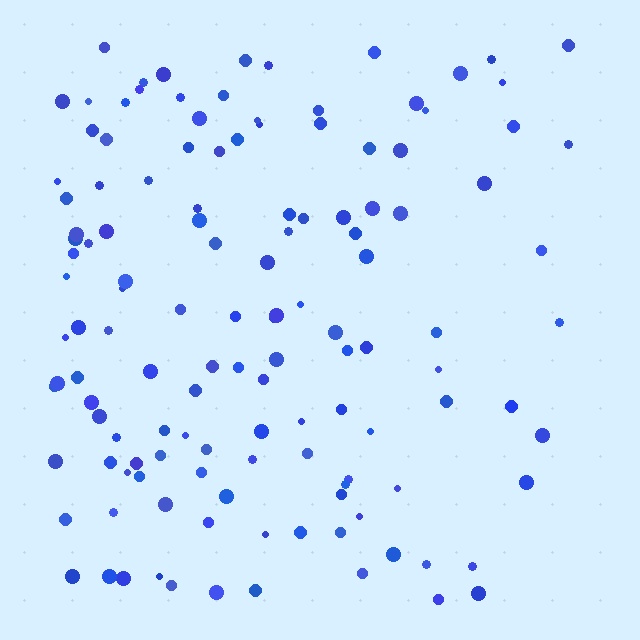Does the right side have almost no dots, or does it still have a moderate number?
Still a moderate number, just noticeably fewer than the left.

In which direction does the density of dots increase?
From right to left, with the left side densest.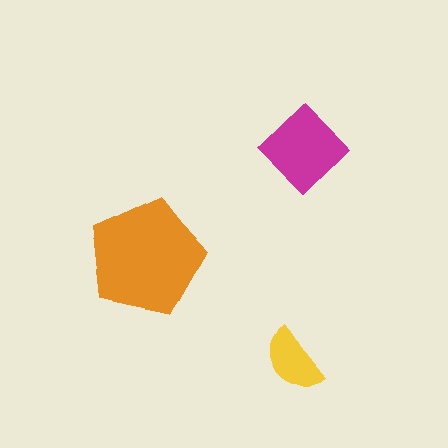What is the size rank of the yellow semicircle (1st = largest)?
3rd.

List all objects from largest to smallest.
The orange pentagon, the magenta diamond, the yellow semicircle.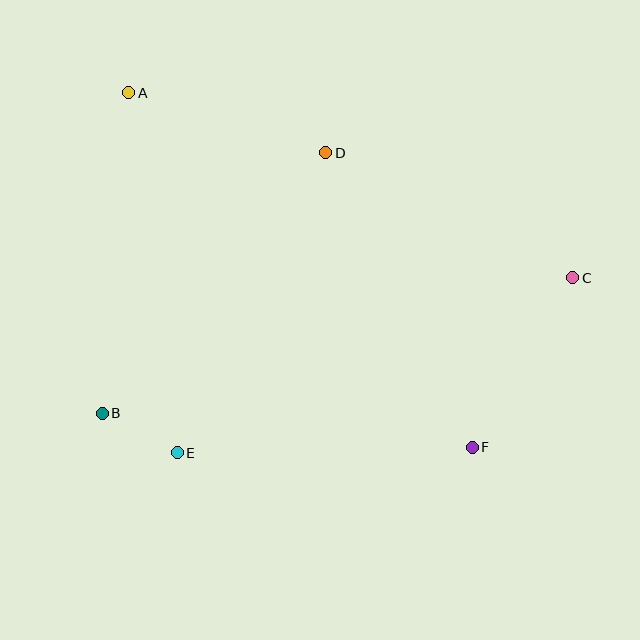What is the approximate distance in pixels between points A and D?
The distance between A and D is approximately 206 pixels.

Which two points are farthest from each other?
Points A and F are farthest from each other.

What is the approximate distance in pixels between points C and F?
The distance between C and F is approximately 197 pixels.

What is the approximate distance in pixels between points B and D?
The distance between B and D is approximately 343 pixels.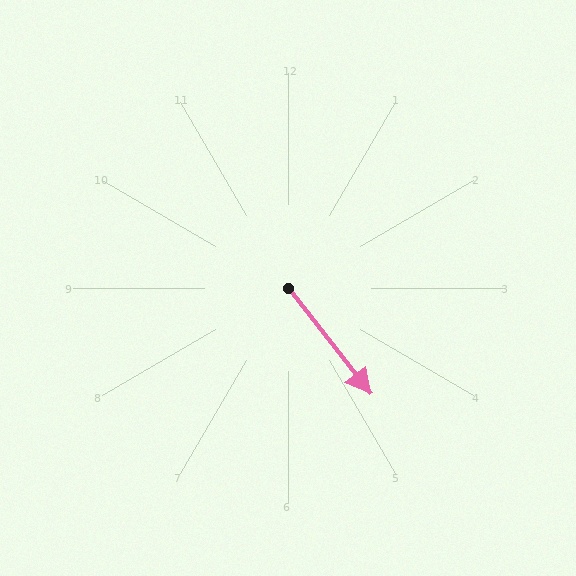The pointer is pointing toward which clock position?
Roughly 5 o'clock.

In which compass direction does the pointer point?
Southeast.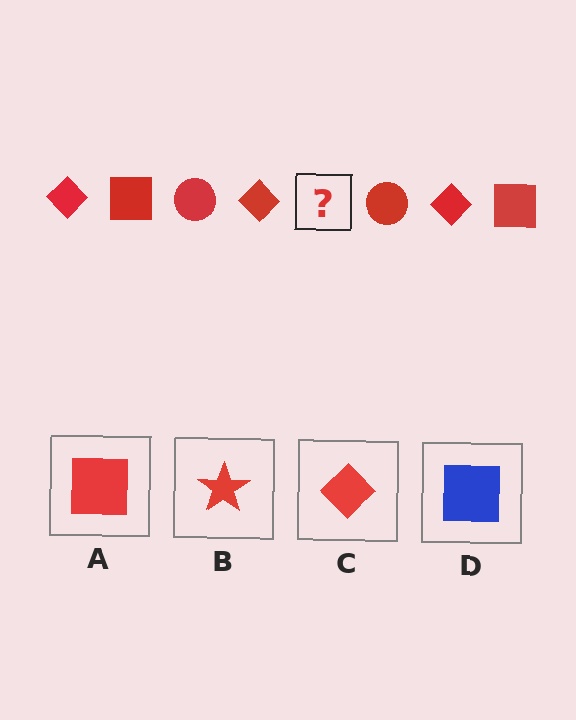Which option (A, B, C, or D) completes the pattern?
A.